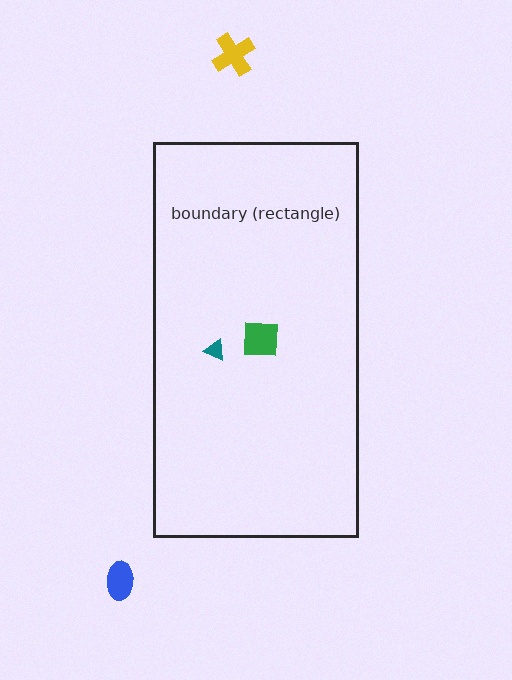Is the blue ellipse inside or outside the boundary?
Outside.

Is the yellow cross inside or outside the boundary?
Outside.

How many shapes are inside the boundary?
2 inside, 2 outside.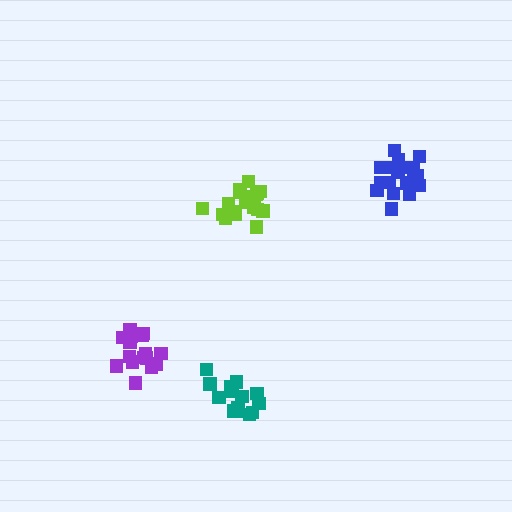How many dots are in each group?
Group 1: 20 dots, Group 2: 17 dots, Group 3: 14 dots, Group 4: 19 dots (70 total).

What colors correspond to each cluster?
The clusters are colored: lime, purple, teal, blue.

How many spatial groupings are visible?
There are 4 spatial groupings.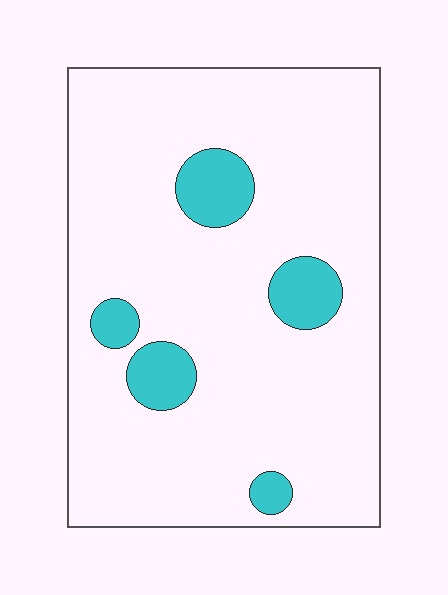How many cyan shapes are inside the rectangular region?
5.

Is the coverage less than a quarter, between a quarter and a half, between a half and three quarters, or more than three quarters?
Less than a quarter.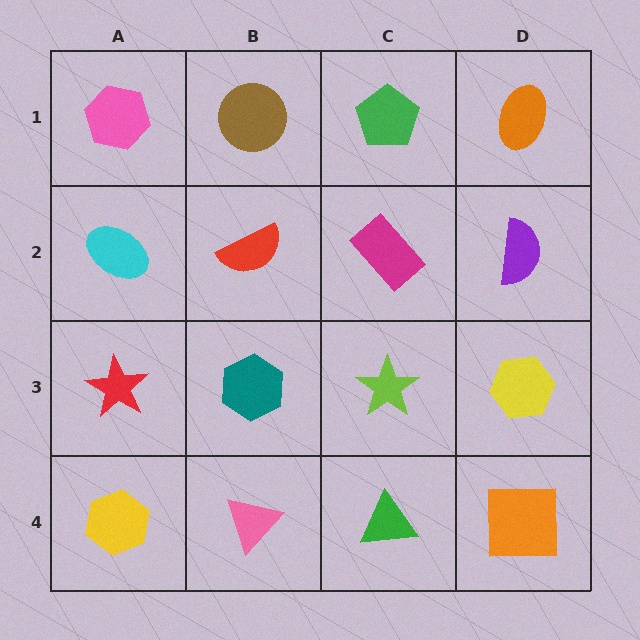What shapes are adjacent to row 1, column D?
A purple semicircle (row 2, column D), a green pentagon (row 1, column C).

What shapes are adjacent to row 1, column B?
A red semicircle (row 2, column B), a pink hexagon (row 1, column A), a green pentagon (row 1, column C).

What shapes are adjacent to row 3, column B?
A red semicircle (row 2, column B), a pink triangle (row 4, column B), a red star (row 3, column A), a lime star (row 3, column C).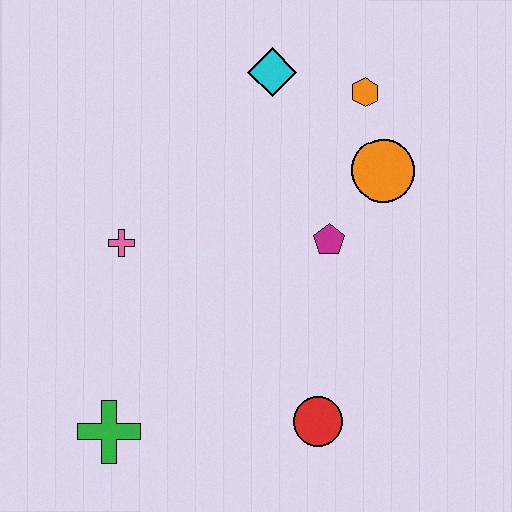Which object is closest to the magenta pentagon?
The orange circle is closest to the magenta pentagon.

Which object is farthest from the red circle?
The cyan diamond is farthest from the red circle.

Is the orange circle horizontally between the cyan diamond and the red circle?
No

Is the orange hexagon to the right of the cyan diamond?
Yes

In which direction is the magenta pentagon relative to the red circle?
The magenta pentagon is above the red circle.